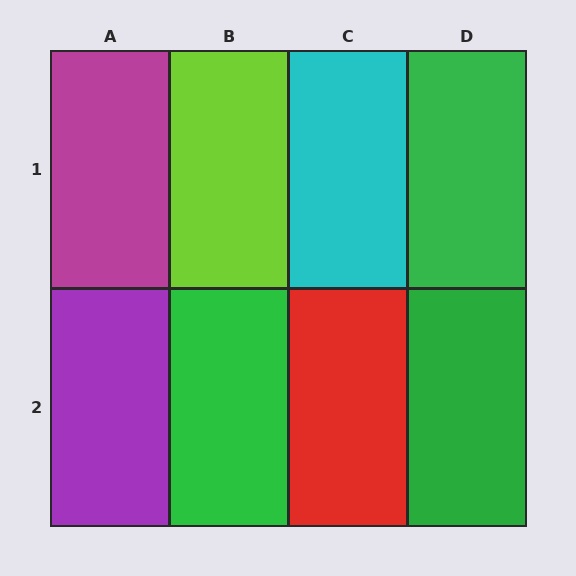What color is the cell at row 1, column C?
Cyan.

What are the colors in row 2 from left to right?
Purple, green, red, green.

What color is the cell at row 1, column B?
Lime.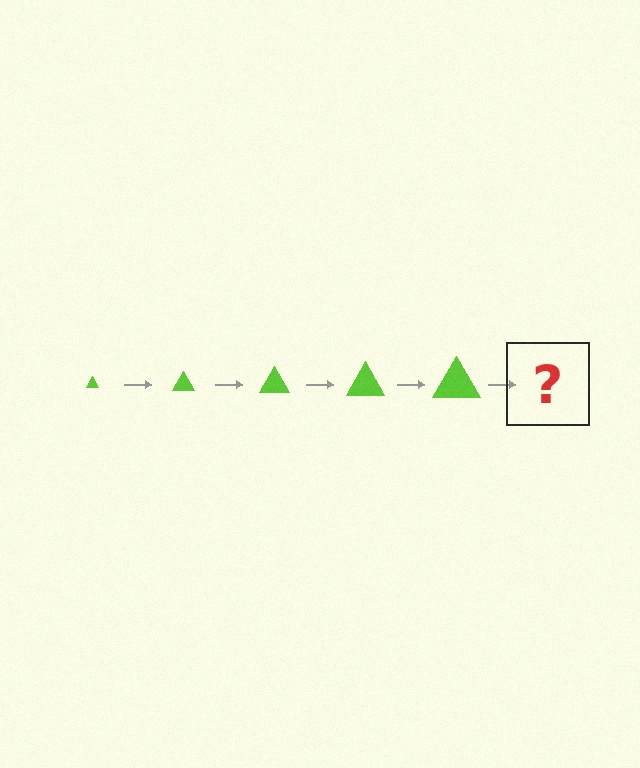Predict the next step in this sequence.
The next step is a lime triangle, larger than the previous one.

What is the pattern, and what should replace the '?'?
The pattern is that the triangle gets progressively larger each step. The '?' should be a lime triangle, larger than the previous one.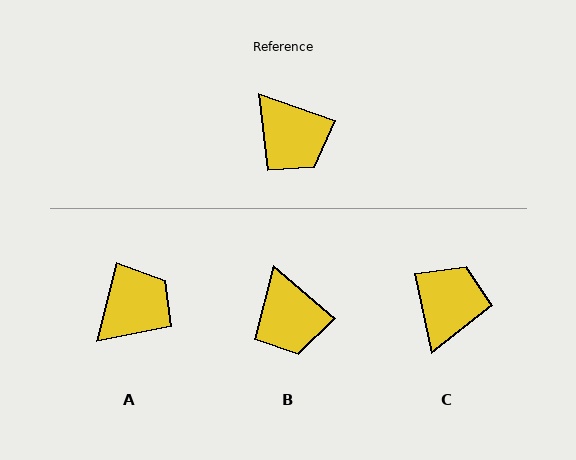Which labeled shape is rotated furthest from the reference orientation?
C, about 121 degrees away.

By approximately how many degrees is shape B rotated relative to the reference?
Approximately 22 degrees clockwise.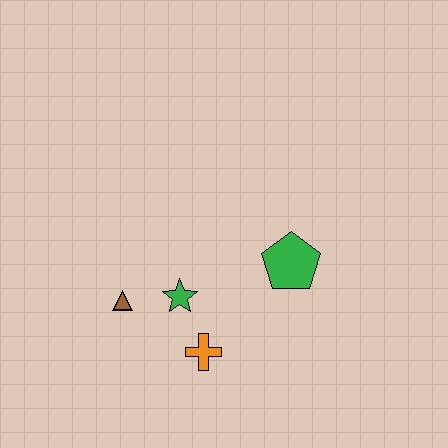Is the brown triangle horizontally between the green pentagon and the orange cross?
No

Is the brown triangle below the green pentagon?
Yes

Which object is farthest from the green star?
The green pentagon is farthest from the green star.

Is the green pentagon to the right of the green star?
Yes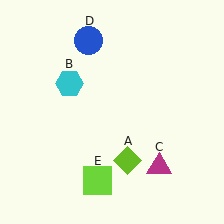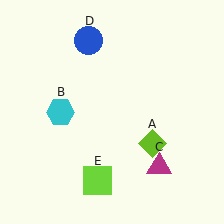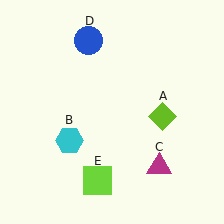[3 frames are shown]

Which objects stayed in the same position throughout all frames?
Magenta triangle (object C) and blue circle (object D) and lime square (object E) remained stationary.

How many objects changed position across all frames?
2 objects changed position: lime diamond (object A), cyan hexagon (object B).